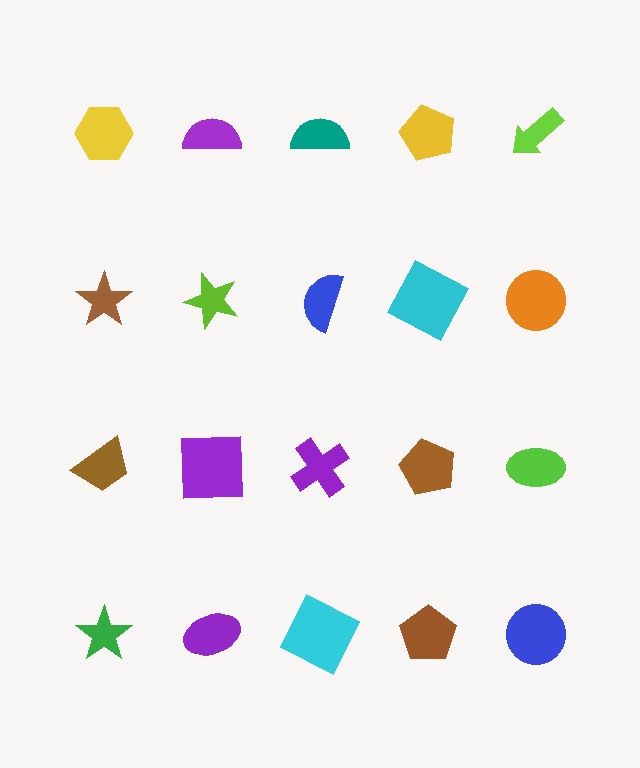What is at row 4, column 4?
A brown pentagon.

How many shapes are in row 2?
5 shapes.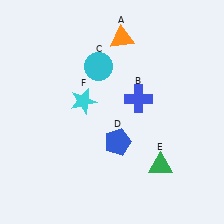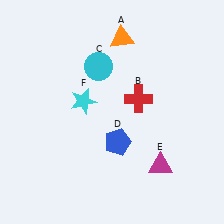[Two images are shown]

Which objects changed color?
B changed from blue to red. E changed from green to magenta.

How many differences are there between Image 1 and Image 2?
There are 2 differences between the two images.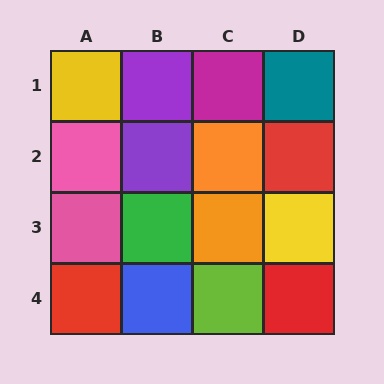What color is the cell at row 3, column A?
Pink.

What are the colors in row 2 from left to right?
Pink, purple, orange, red.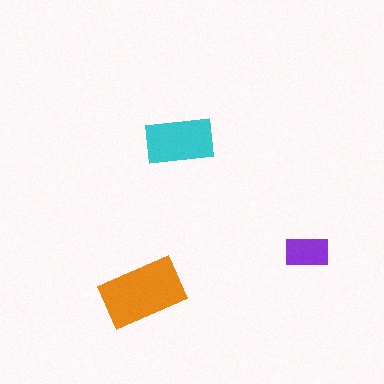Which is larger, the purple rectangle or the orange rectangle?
The orange one.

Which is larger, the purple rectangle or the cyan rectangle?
The cyan one.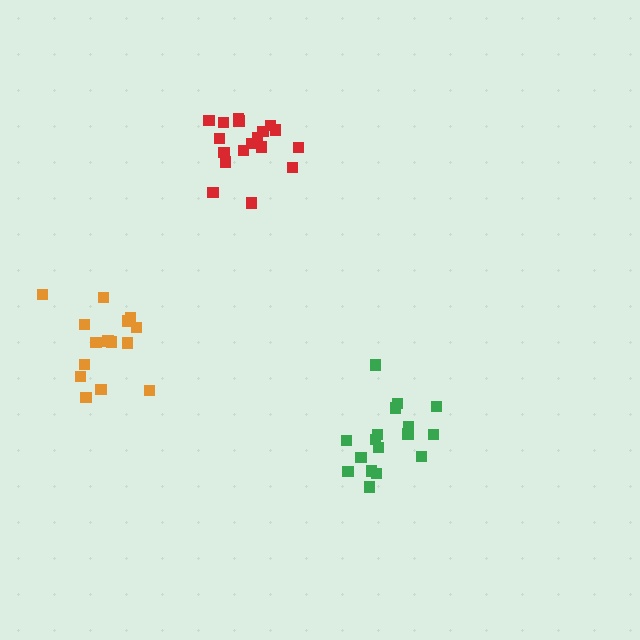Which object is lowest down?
The green cluster is bottommost.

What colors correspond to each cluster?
The clusters are colored: red, green, orange.